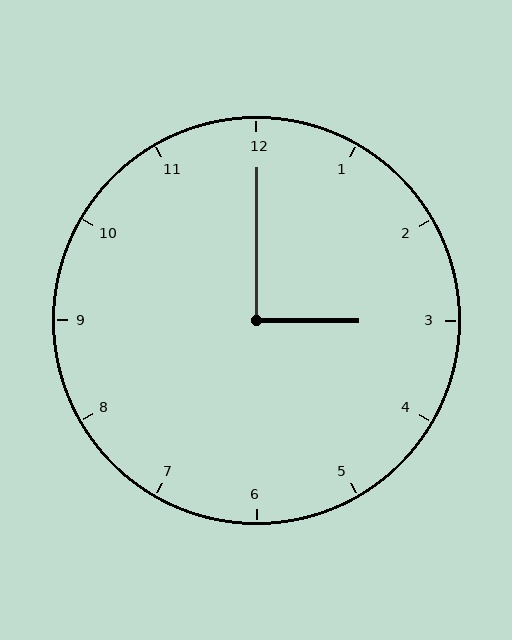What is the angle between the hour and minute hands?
Approximately 90 degrees.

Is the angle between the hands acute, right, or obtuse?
It is right.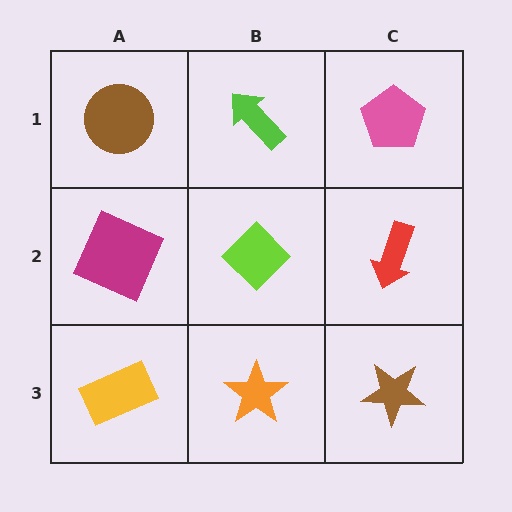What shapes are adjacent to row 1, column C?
A red arrow (row 2, column C), a lime arrow (row 1, column B).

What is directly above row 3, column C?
A red arrow.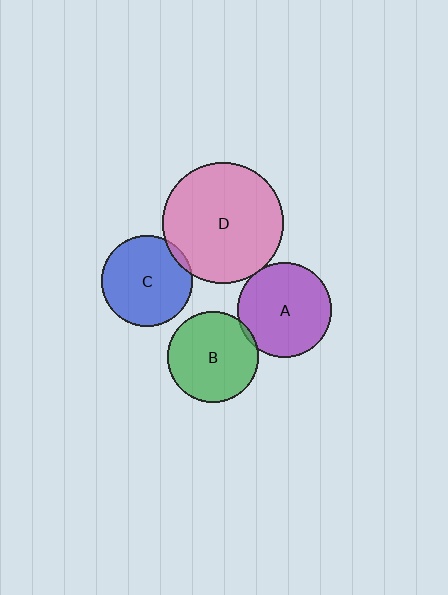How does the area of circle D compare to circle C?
Approximately 1.8 times.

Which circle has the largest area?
Circle D (pink).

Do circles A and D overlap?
Yes.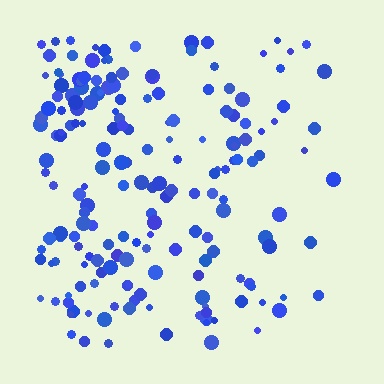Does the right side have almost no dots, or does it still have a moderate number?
Still a moderate number, just noticeably fewer than the left.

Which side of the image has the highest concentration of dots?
The left.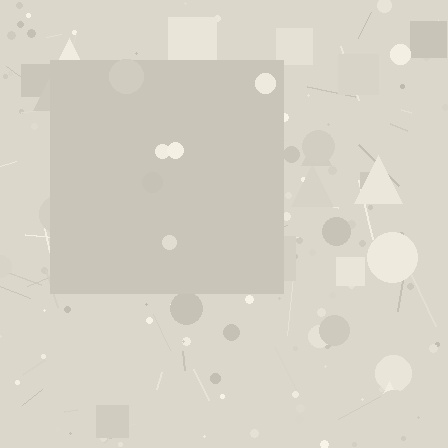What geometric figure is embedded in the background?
A square is embedded in the background.